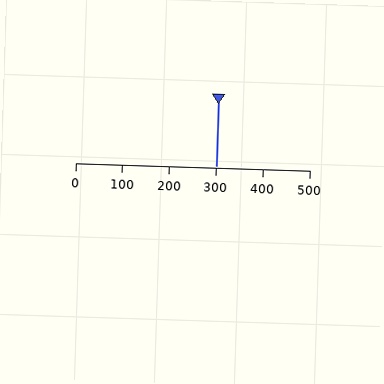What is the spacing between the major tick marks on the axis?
The major ticks are spaced 100 apart.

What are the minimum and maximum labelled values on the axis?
The axis runs from 0 to 500.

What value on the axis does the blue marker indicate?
The marker indicates approximately 300.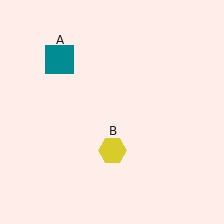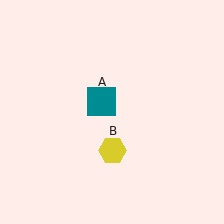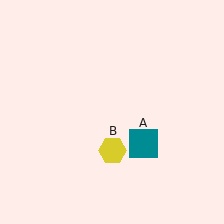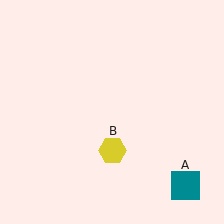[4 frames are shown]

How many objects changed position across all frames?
1 object changed position: teal square (object A).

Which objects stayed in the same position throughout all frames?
Yellow hexagon (object B) remained stationary.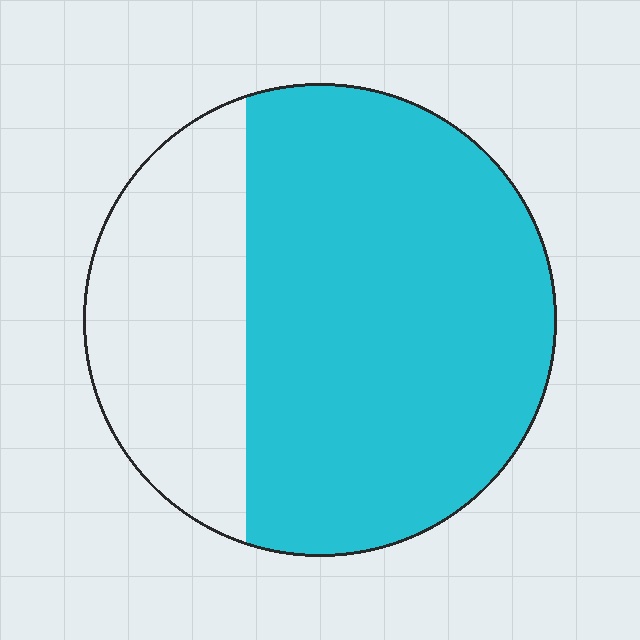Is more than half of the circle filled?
Yes.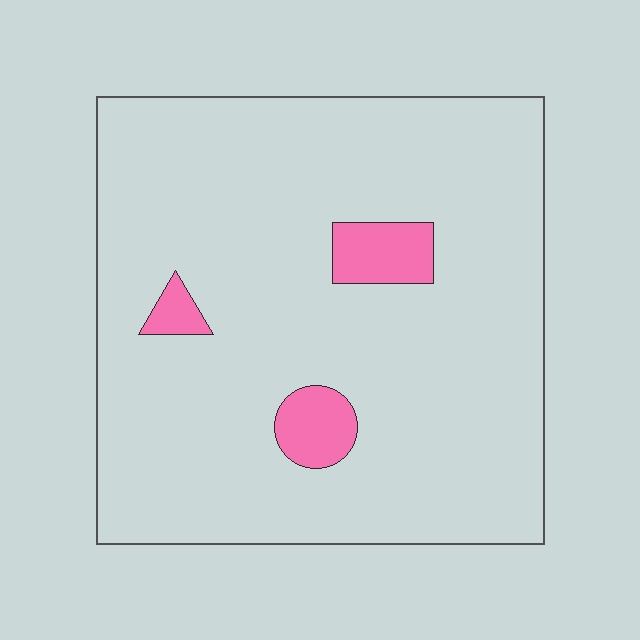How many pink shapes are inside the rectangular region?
3.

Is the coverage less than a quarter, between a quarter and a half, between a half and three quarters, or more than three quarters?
Less than a quarter.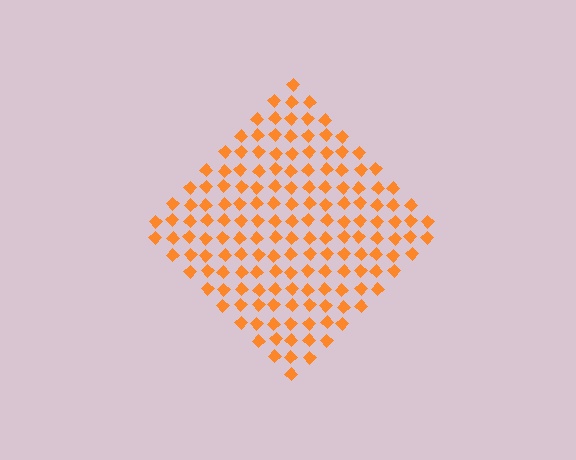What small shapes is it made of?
It is made of small diamonds.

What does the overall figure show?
The overall figure shows a diamond.